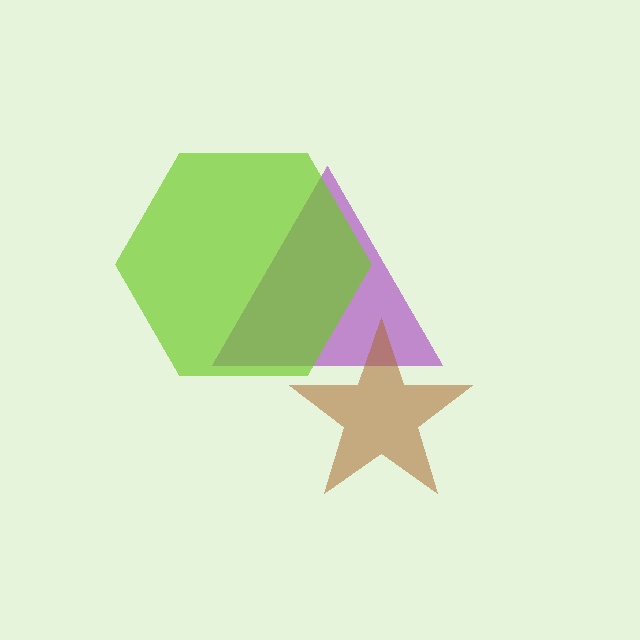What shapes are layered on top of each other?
The layered shapes are: a purple triangle, a brown star, a lime hexagon.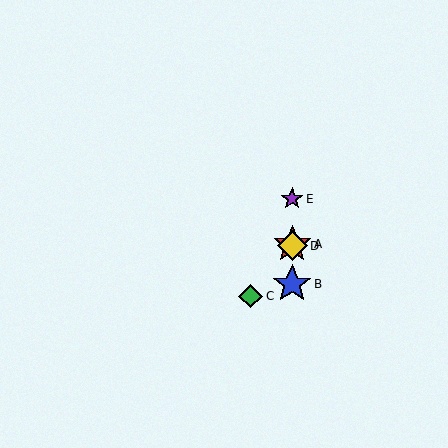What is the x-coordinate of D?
Object D is at x≈292.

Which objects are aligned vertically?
Objects A, B, D, E are aligned vertically.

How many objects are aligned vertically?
4 objects (A, B, D, E) are aligned vertically.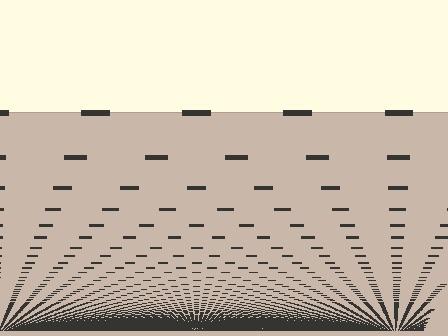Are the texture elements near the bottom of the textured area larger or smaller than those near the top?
Smaller. The gradient is inverted — elements near the bottom are smaller and denser.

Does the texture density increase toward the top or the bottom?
Density increases toward the bottom.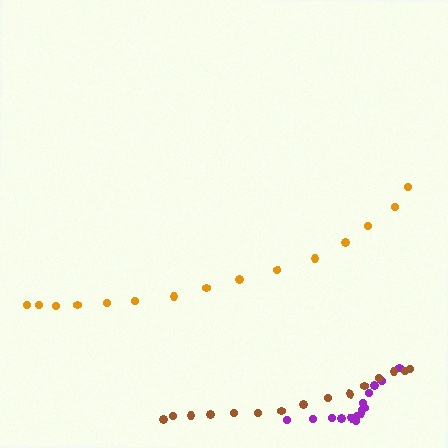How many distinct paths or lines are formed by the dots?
There are 3 distinct paths.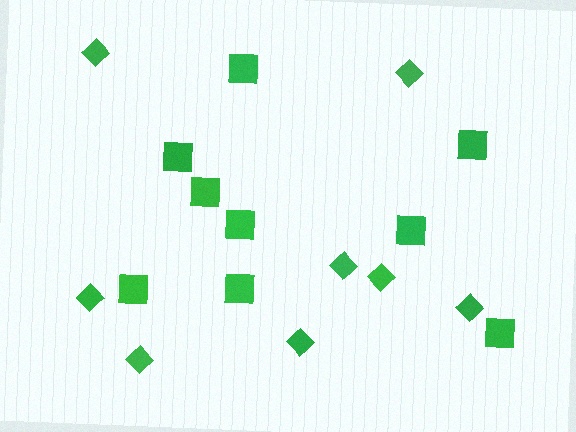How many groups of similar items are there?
There are 2 groups: one group of diamonds (8) and one group of squares (9).